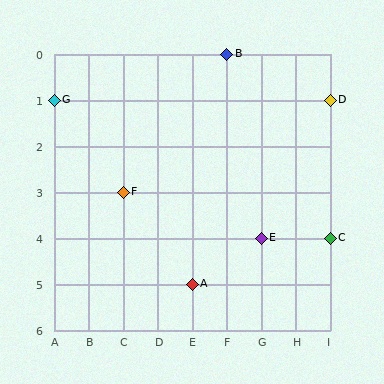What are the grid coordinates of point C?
Point C is at grid coordinates (I, 4).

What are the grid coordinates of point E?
Point E is at grid coordinates (G, 4).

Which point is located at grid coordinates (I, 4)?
Point C is at (I, 4).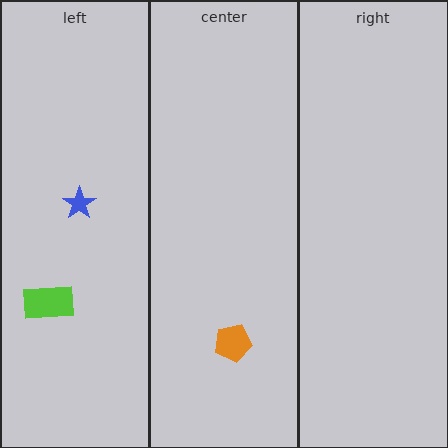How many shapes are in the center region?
1.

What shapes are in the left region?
The lime rectangle, the blue star.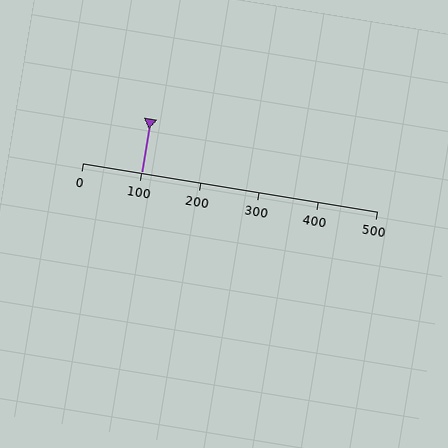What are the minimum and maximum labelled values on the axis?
The axis runs from 0 to 500.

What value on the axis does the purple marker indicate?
The marker indicates approximately 100.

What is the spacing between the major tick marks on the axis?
The major ticks are spaced 100 apart.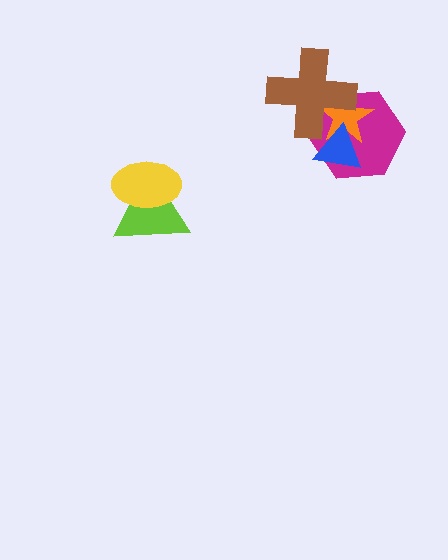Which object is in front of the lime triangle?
The yellow ellipse is in front of the lime triangle.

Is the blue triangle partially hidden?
Yes, it is partially covered by another shape.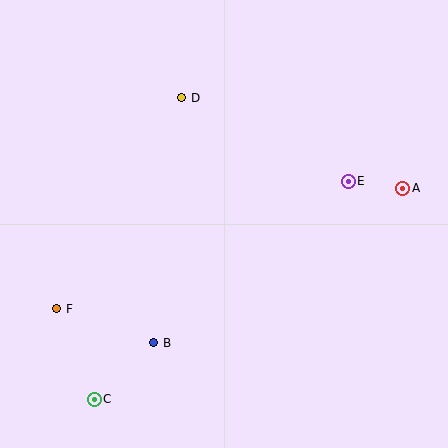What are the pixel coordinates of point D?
Point D is at (182, 98).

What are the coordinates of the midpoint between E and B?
The midpoint between E and B is at (251, 262).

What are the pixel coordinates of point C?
Point C is at (94, 399).